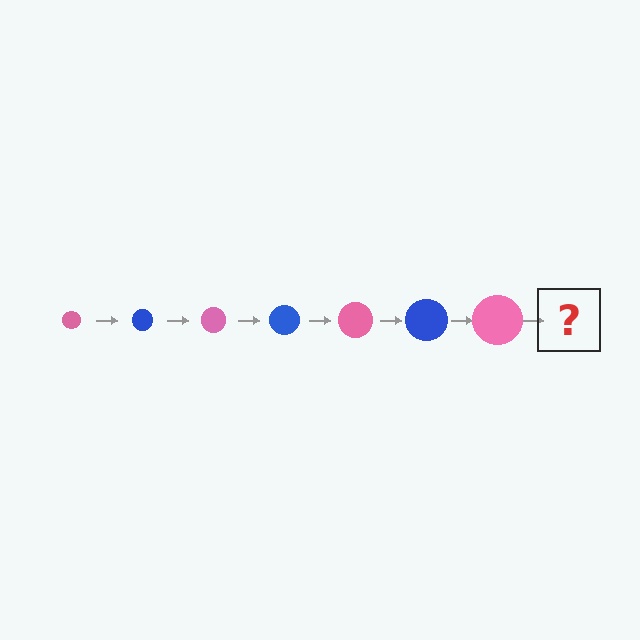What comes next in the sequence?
The next element should be a blue circle, larger than the previous one.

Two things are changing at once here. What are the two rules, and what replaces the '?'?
The two rules are that the circle grows larger each step and the color cycles through pink and blue. The '?' should be a blue circle, larger than the previous one.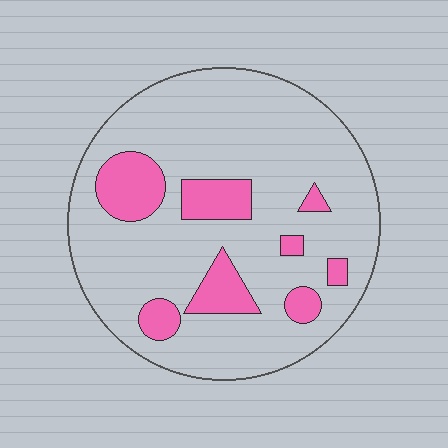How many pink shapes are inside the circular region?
8.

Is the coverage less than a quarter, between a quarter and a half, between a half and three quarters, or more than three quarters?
Less than a quarter.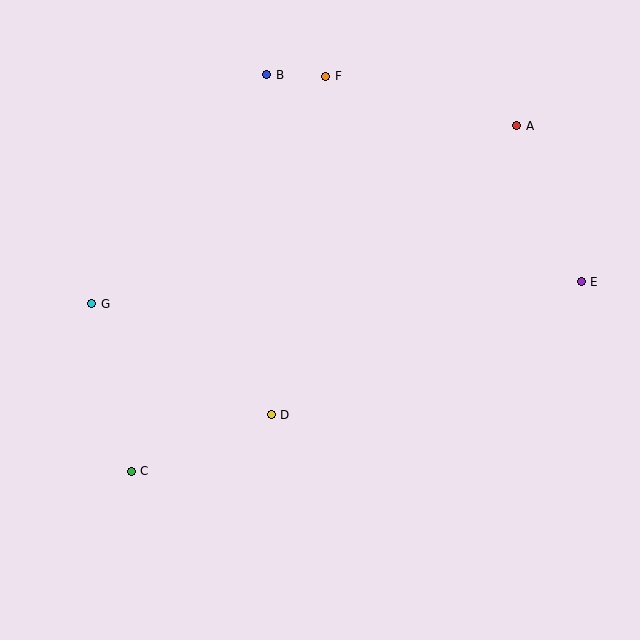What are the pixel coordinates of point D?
Point D is at (271, 415).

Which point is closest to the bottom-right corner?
Point E is closest to the bottom-right corner.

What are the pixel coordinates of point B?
Point B is at (267, 75).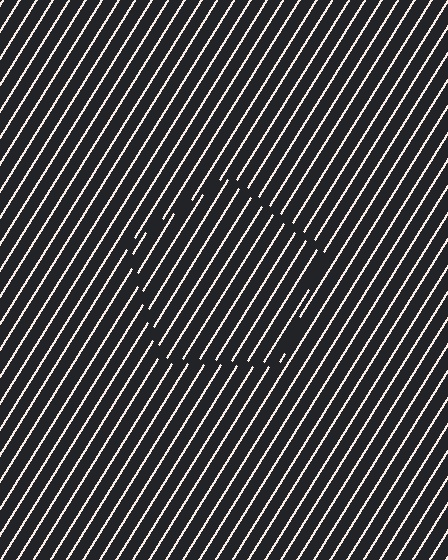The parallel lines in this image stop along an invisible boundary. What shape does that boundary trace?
An illusory pentagon. The interior of the shape contains the same grating, shifted by half a period — the contour is defined by the phase discontinuity where line-ends from the inner and outer gratings abut.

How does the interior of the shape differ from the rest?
The interior of the shape contains the same grating, shifted by half a period — the contour is defined by the phase discontinuity where line-ends from the inner and outer gratings abut.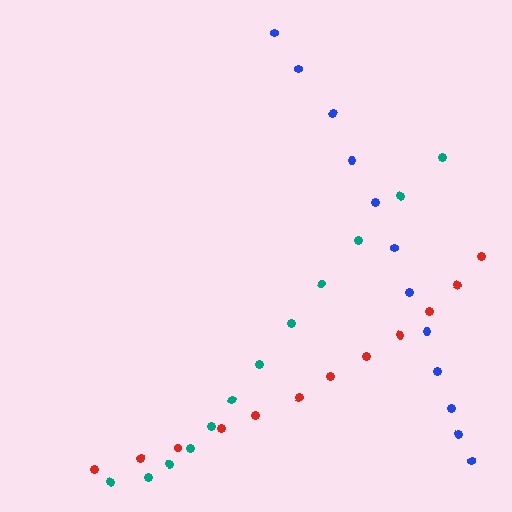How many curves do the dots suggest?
There are 3 distinct paths.